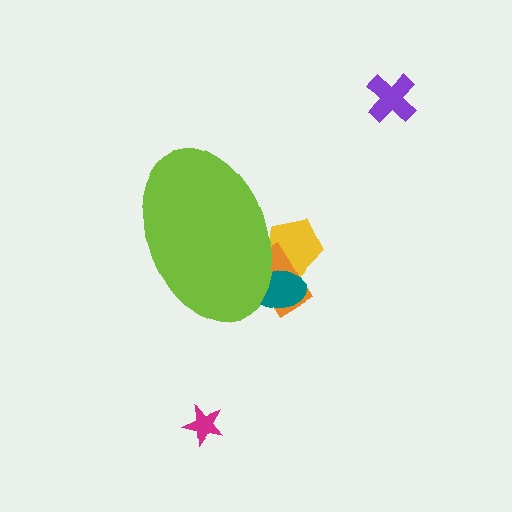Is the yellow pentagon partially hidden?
Yes, the yellow pentagon is partially hidden behind the lime ellipse.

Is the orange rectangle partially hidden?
Yes, the orange rectangle is partially hidden behind the lime ellipse.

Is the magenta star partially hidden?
No, the magenta star is fully visible.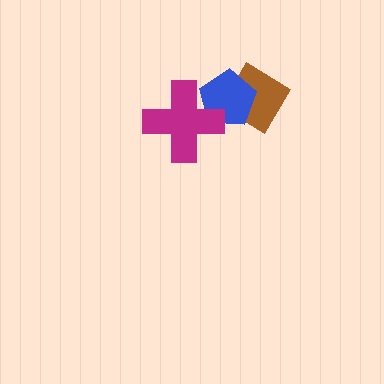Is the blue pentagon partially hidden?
Yes, it is partially covered by another shape.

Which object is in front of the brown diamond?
The blue pentagon is in front of the brown diamond.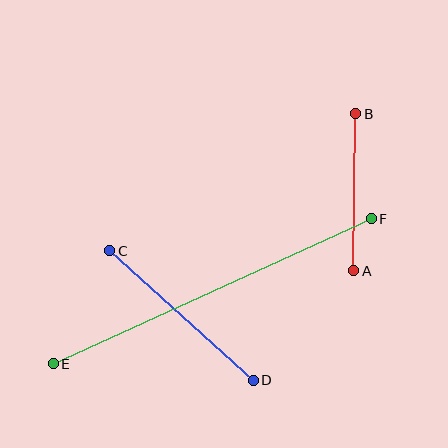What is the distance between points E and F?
The distance is approximately 350 pixels.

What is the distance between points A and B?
The distance is approximately 157 pixels.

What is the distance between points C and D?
The distance is approximately 193 pixels.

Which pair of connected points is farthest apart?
Points E and F are farthest apart.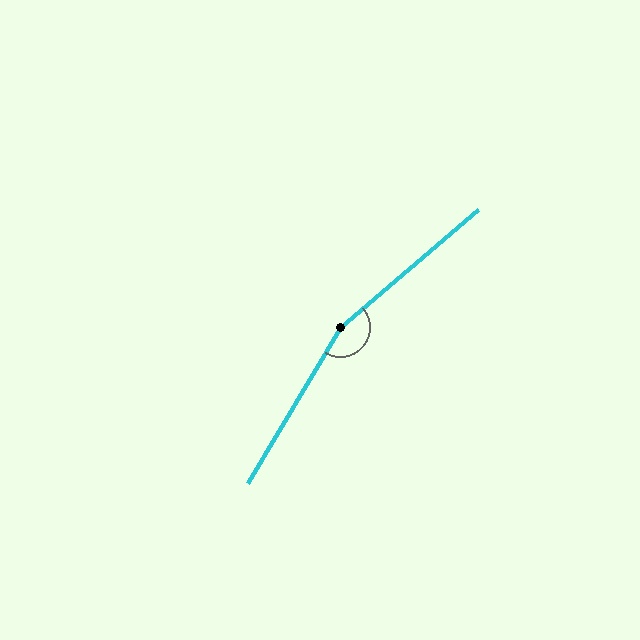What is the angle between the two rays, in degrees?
Approximately 161 degrees.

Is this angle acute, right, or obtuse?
It is obtuse.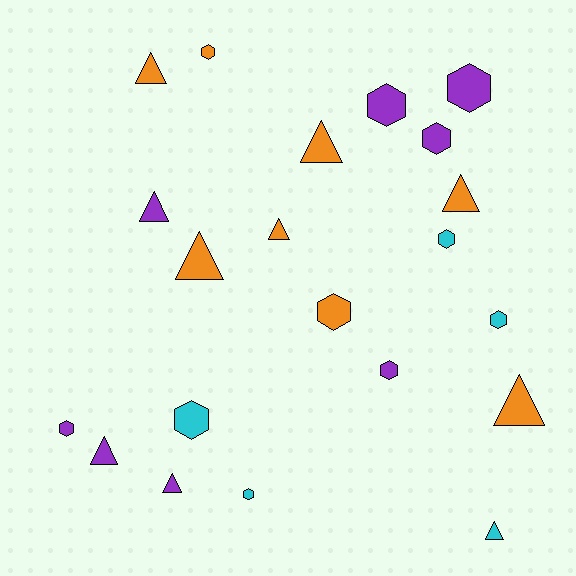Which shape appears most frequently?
Hexagon, with 11 objects.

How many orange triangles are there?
There are 6 orange triangles.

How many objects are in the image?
There are 21 objects.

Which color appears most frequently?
Purple, with 8 objects.